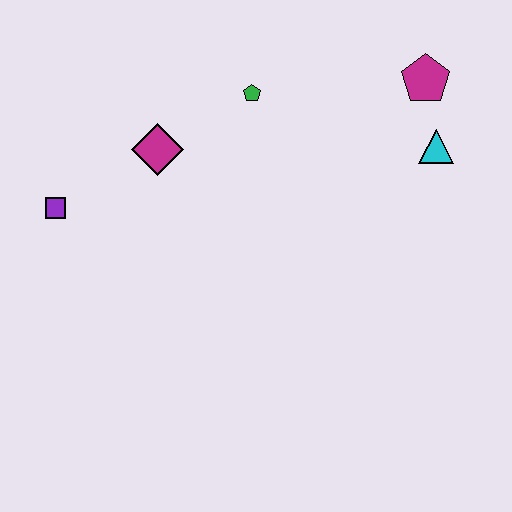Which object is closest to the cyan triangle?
The magenta pentagon is closest to the cyan triangle.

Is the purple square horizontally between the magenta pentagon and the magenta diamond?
No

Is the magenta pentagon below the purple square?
No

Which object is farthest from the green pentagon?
The purple square is farthest from the green pentagon.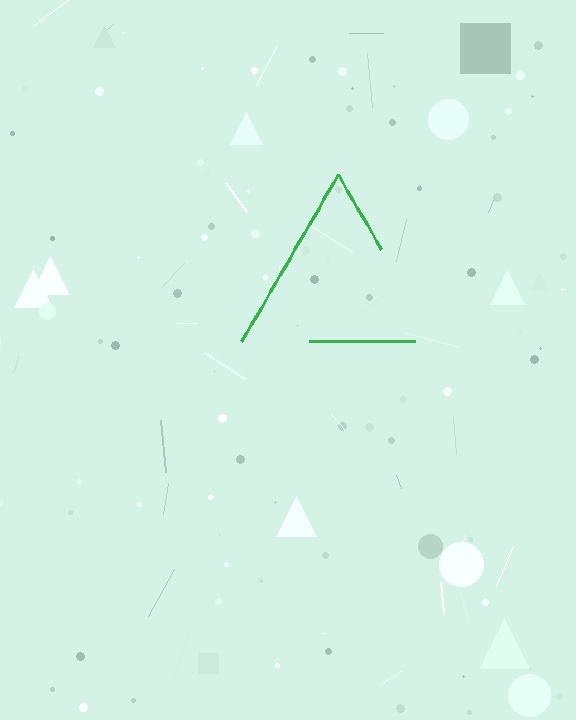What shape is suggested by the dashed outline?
The dashed outline suggests a triangle.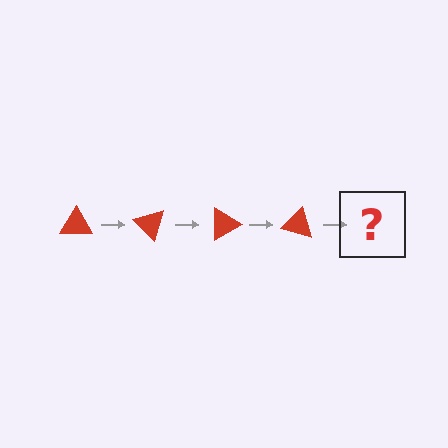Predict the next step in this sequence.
The next step is a red triangle rotated 180 degrees.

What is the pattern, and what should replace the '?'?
The pattern is that the triangle rotates 45 degrees each step. The '?' should be a red triangle rotated 180 degrees.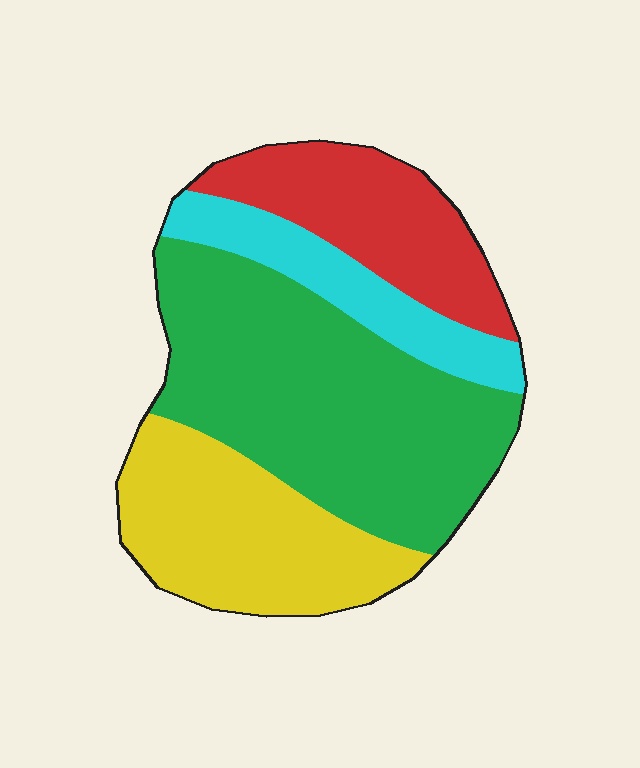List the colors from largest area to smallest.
From largest to smallest: green, yellow, red, cyan.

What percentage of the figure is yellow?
Yellow takes up about one quarter (1/4) of the figure.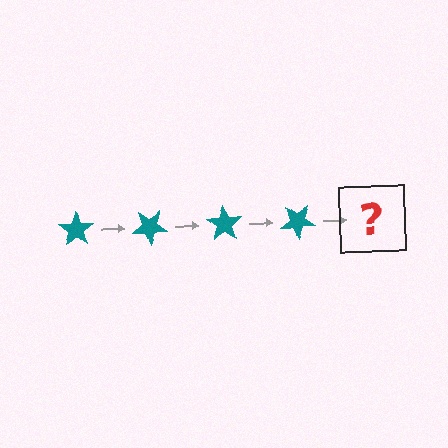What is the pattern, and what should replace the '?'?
The pattern is that the star rotates 35 degrees each step. The '?' should be a teal star rotated 140 degrees.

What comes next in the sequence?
The next element should be a teal star rotated 140 degrees.